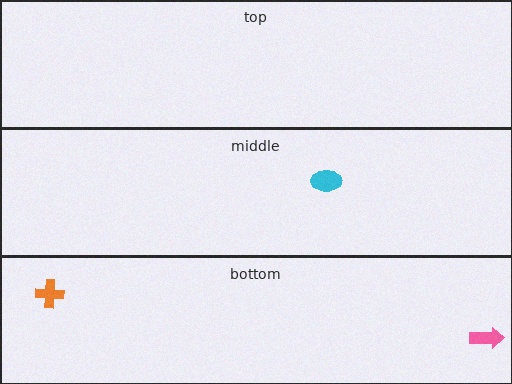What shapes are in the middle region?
The cyan ellipse.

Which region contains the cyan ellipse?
The middle region.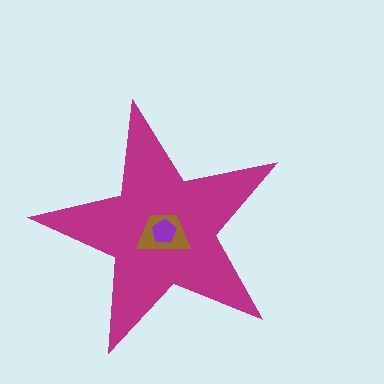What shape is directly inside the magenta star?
The brown trapezoid.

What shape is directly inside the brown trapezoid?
The purple pentagon.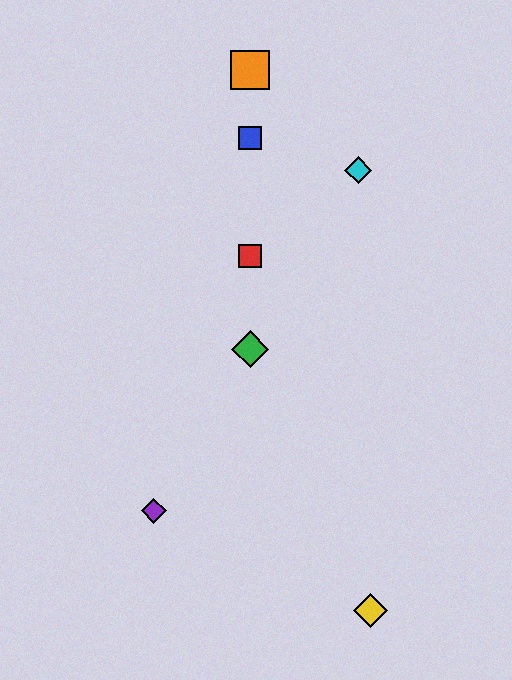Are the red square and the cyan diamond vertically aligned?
No, the red square is at x≈250 and the cyan diamond is at x≈358.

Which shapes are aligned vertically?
The red square, the blue square, the green diamond, the orange square are aligned vertically.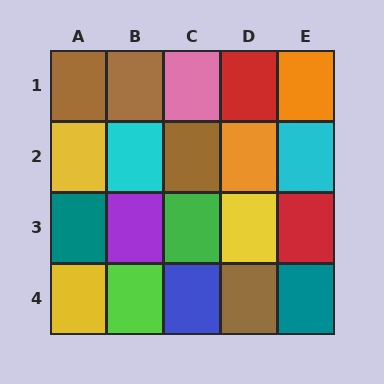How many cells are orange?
2 cells are orange.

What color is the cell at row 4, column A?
Yellow.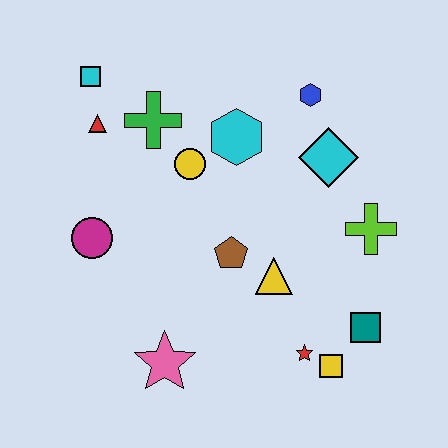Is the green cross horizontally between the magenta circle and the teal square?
Yes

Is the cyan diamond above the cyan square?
No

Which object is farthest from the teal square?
The cyan square is farthest from the teal square.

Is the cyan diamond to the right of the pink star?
Yes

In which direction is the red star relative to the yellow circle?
The red star is below the yellow circle.